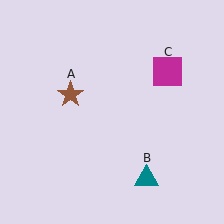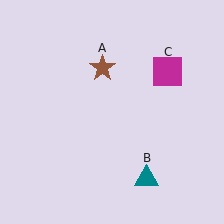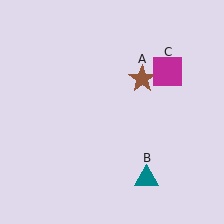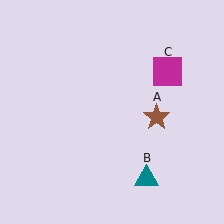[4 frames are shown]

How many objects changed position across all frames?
1 object changed position: brown star (object A).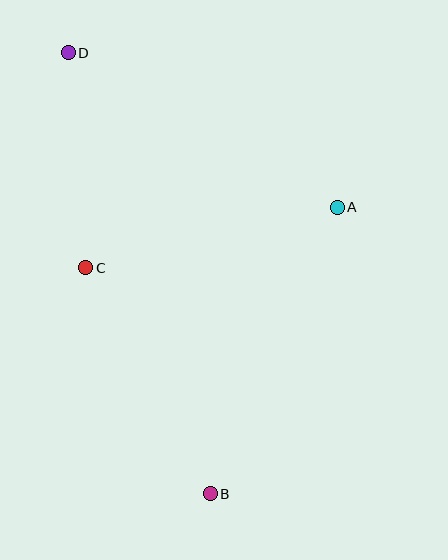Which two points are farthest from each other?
Points B and D are farthest from each other.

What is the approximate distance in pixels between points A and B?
The distance between A and B is approximately 313 pixels.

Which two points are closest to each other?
Points C and D are closest to each other.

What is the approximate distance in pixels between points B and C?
The distance between B and C is approximately 258 pixels.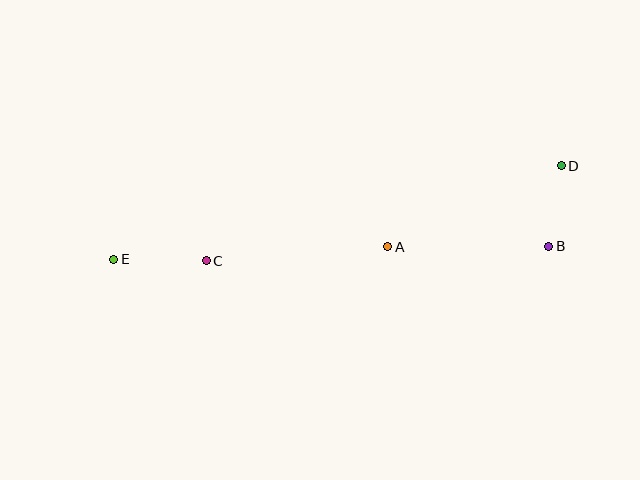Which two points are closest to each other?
Points B and D are closest to each other.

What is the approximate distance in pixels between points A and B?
The distance between A and B is approximately 161 pixels.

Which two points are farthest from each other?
Points D and E are farthest from each other.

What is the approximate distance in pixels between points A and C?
The distance between A and C is approximately 182 pixels.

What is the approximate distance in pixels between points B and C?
The distance between B and C is approximately 343 pixels.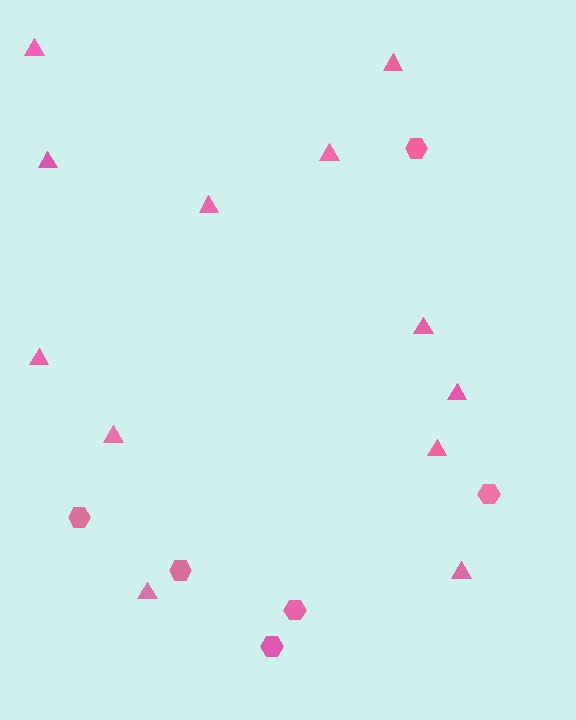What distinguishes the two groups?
There are 2 groups: one group of hexagons (6) and one group of triangles (12).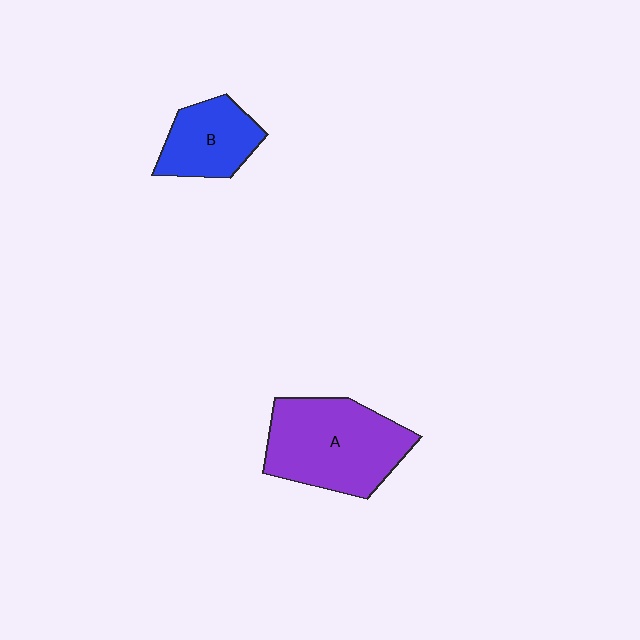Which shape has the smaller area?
Shape B (blue).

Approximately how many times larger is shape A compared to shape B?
Approximately 1.8 times.